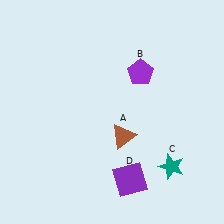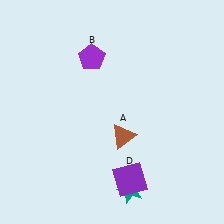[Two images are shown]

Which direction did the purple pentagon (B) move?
The purple pentagon (B) moved left.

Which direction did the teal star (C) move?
The teal star (C) moved left.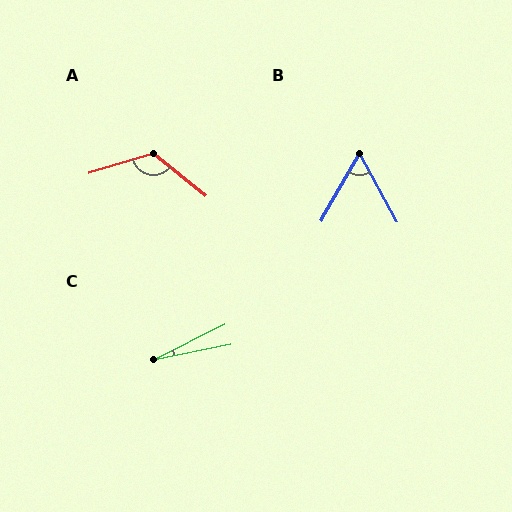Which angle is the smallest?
C, at approximately 15 degrees.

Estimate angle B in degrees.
Approximately 58 degrees.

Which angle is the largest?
A, at approximately 125 degrees.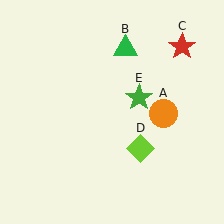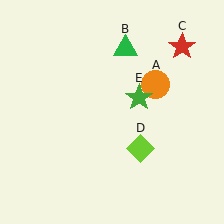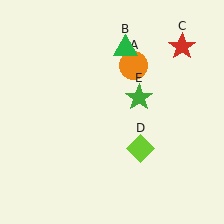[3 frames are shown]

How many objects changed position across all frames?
1 object changed position: orange circle (object A).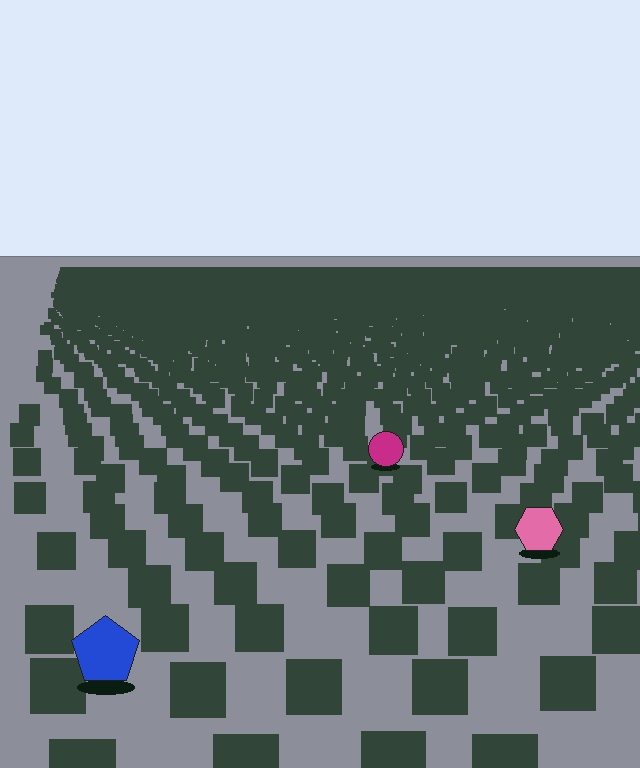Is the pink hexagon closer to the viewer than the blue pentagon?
No. The blue pentagon is closer — you can tell from the texture gradient: the ground texture is coarser near it.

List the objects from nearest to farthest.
From nearest to farthest: the blue pentagon, the pink hexagon, the magenta circle.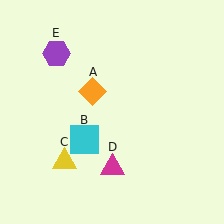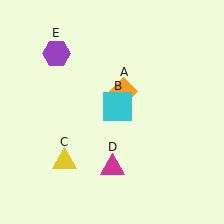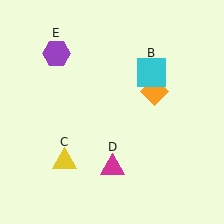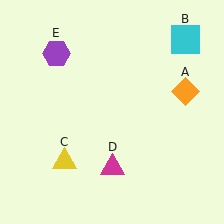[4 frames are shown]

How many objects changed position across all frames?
2 objects changed position: orange diamond (object A), cyan square (object B).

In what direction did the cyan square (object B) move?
The cyan square (object B) moved up and to the right.